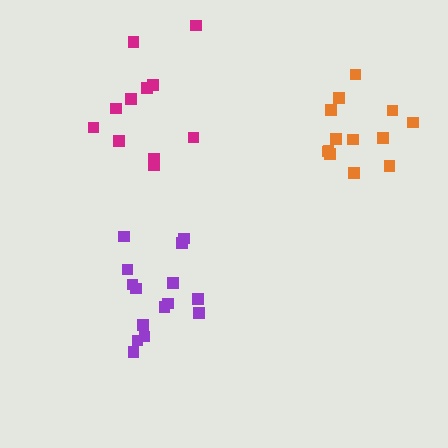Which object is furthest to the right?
The orange cluster is rightmost.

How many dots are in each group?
Group 1: 15 dots, Group 2: 13 dots, Group 3: 11 dots (39 total).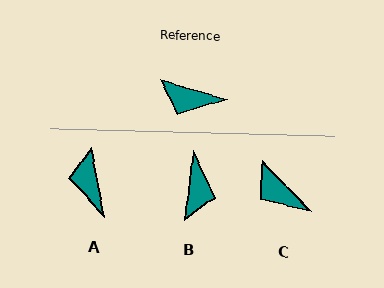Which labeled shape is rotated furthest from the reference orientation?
B, about 99 degrees away.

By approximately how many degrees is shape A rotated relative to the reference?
Approximately 63 degrees clockwise.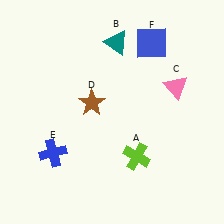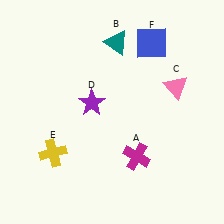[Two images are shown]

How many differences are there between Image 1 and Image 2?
There are 3 differences between the two images.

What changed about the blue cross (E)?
In Image 1, E is blue. In Image 2, it changed to yellow.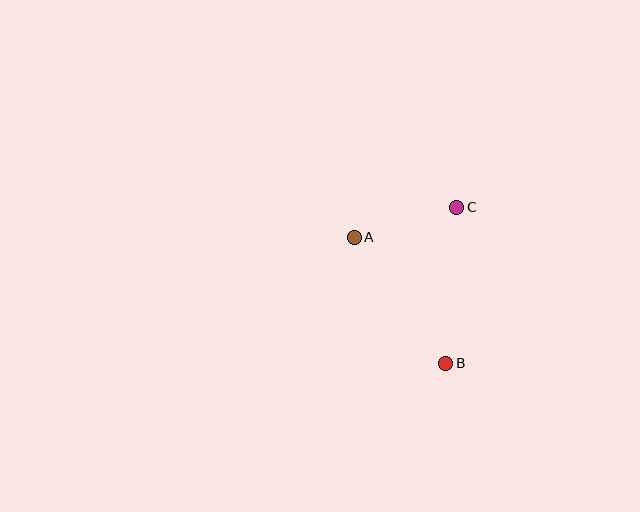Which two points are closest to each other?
Points A and C are closest to each other.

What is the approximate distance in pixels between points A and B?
The distance between A and B is approximately 156 pixels.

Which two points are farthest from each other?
Points B and C are farthest from each other.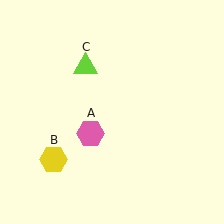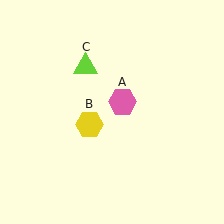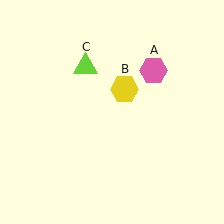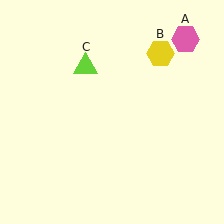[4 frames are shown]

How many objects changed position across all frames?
2 objects changed position: pink hexagon (object A), yellow hexagon (object B).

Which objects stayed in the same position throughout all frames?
Lime triangle (object C) remained stationary.